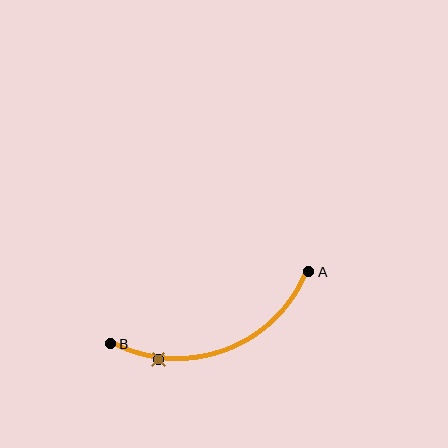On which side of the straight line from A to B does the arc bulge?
The arc bulges below the straight line connecting A and B.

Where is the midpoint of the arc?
The arc midpoint is the point on the curve farthest from the straight line joining A and B. It sits below that line.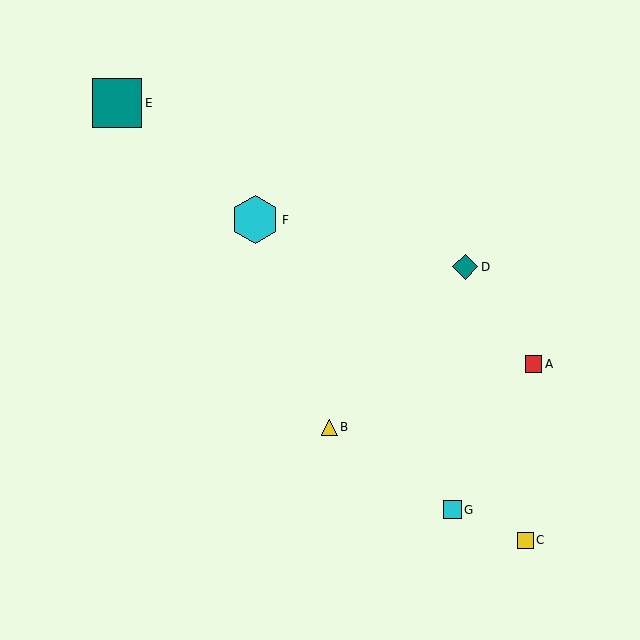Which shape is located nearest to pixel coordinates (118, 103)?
The teal square (labeled E) at (117, 103) is nearest to that location.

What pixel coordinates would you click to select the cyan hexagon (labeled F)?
Click at (255, 220) to select the cyan hexagon F.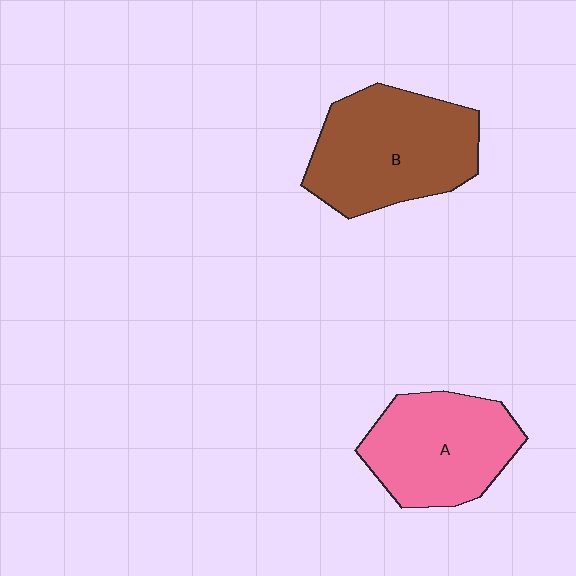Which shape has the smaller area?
Shape A (pink).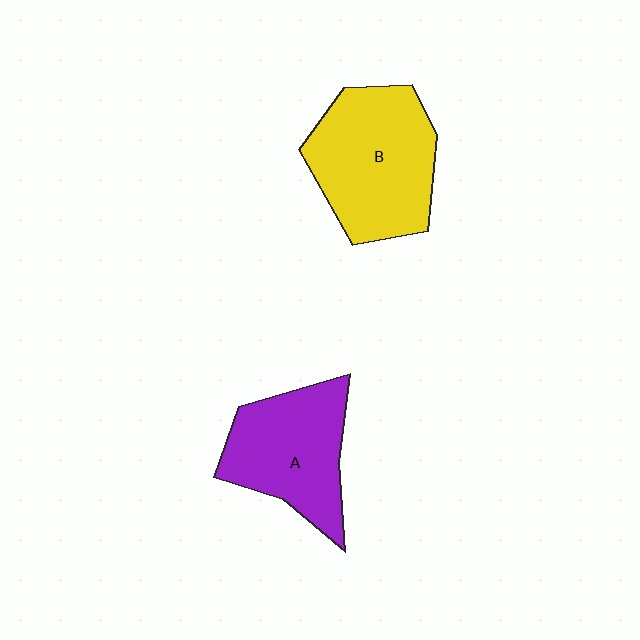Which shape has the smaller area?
Shape A (purple).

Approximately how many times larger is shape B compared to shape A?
Approximately 1.2 times.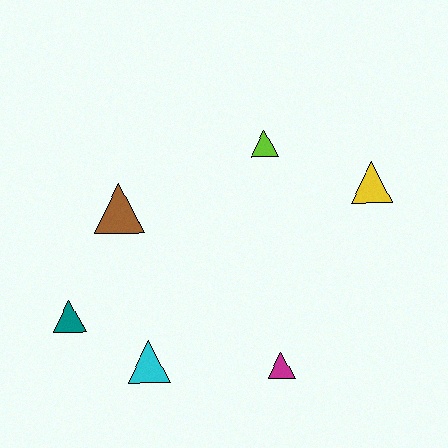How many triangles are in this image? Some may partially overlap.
There are 6 triangles.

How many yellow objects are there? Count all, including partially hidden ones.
There is 1 yellow object.